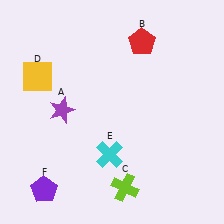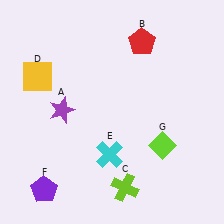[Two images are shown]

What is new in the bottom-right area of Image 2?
A lime diamond (G) was added in the bottom-right area of Image 2.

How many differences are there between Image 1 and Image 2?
There is 1 difference between the two images.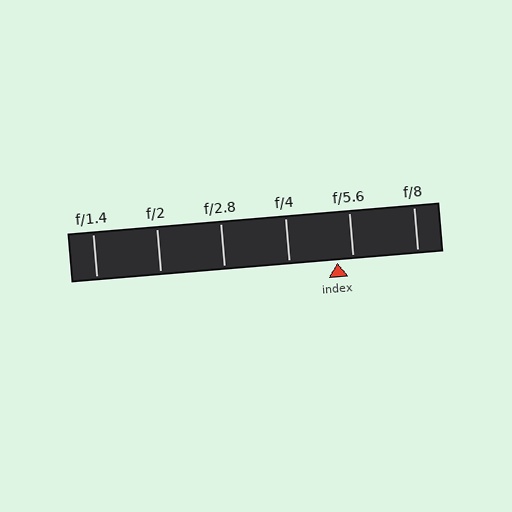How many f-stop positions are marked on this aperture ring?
There are 6 f-stop positions marked.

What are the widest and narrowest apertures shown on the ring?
The widest aperture shown is f/1.4 and the narrowest is f/8.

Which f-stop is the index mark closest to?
The index mark is closest to f/5.6.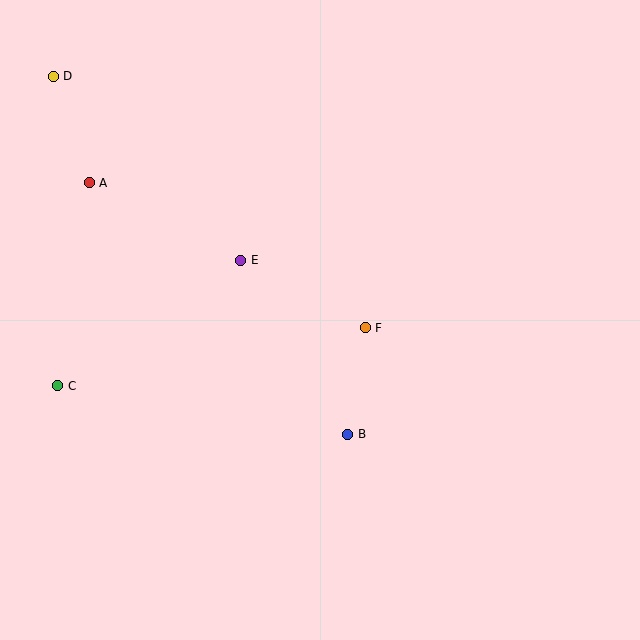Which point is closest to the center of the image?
Point F at (365, 328) is closest to the center.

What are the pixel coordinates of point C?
Point C is at (58, 386).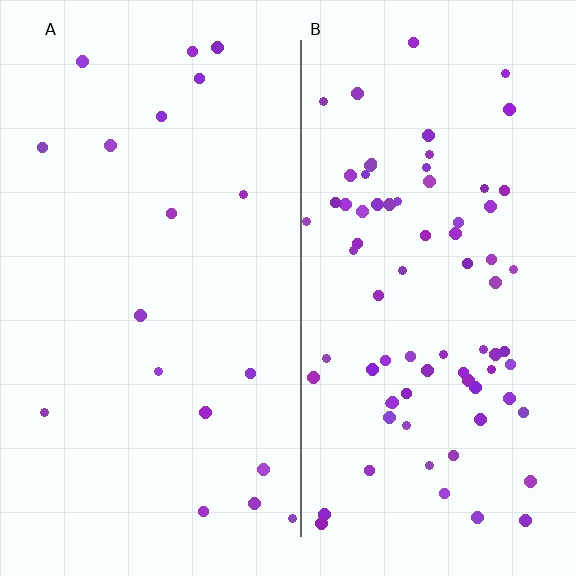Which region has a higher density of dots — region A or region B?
B (the right).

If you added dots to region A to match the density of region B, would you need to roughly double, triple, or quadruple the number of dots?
Approximately quadruple.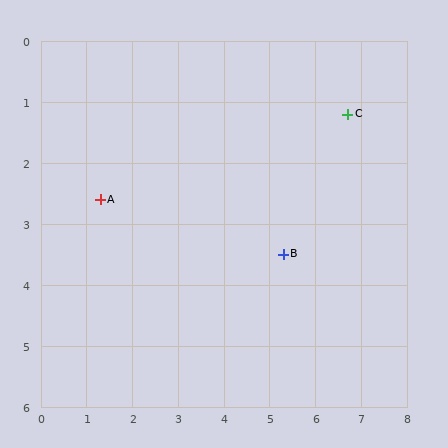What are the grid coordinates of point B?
Point B is at approximately (5.3, 3.5).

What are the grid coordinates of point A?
Point A is at approximately (1.3, 2.6).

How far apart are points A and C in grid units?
Points A and C are about 5.6 grid units apart.